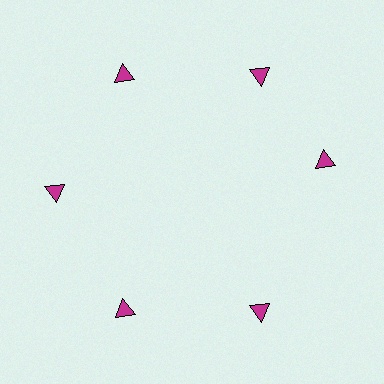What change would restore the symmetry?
The symmetry would be restored by rotating it back into even spacing with its neighbors so that all 6 triangles sit at equal angles and equal distance from the center.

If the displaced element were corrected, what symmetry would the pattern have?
It would have 6-fold rotational symmetry — the pattern would map onto itself every 60 degrees.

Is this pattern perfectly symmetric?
No. The 6 magenta triangles are arranged in a ring, but one element near the 3 o'clock position is rotated out of alignment along the ring, breaking the 6-fold rotational symmetry.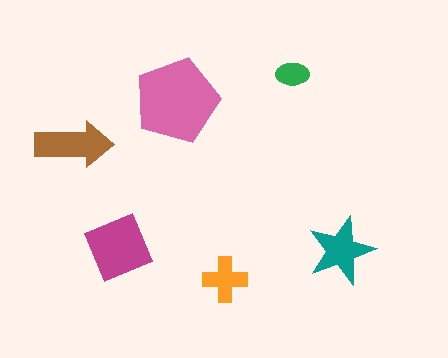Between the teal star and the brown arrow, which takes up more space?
The brown arrow.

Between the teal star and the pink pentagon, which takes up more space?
The pink pentagon.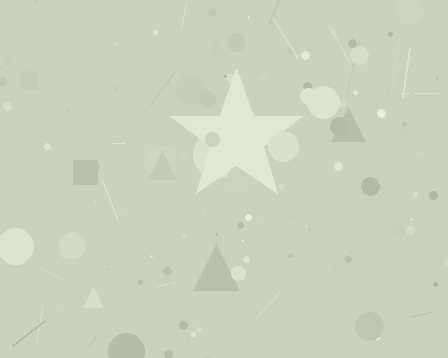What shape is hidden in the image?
A star is hidden in the image.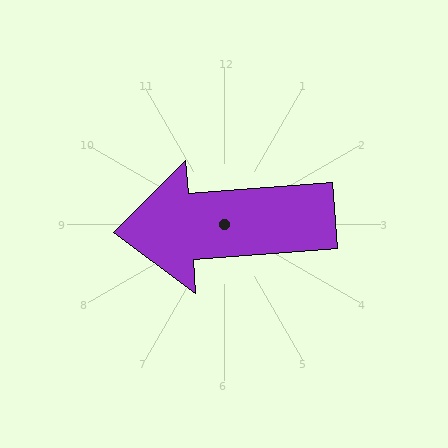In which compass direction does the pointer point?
West.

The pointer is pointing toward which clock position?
Roughly 9 o'clock.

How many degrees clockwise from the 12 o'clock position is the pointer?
Approximately 266 degrees.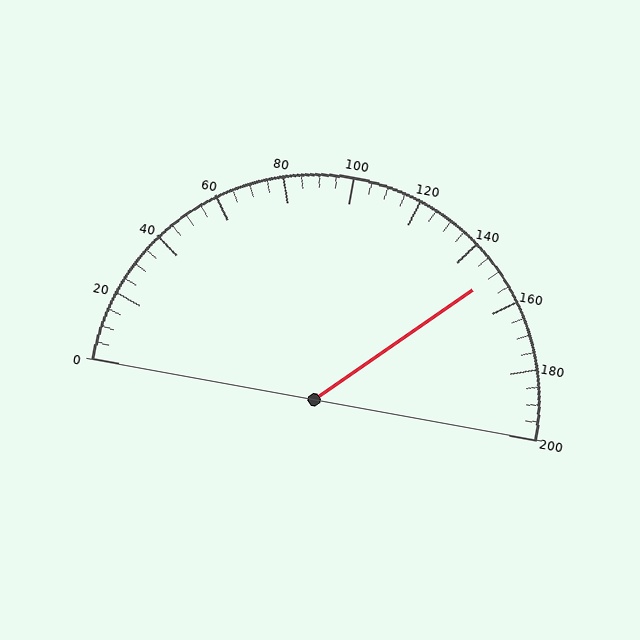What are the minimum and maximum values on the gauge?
The gauge ranges from 0 to 200.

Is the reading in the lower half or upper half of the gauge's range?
The reading is in the upper half of the range (0 to 200).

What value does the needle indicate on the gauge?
The needle indicates approximately 150.